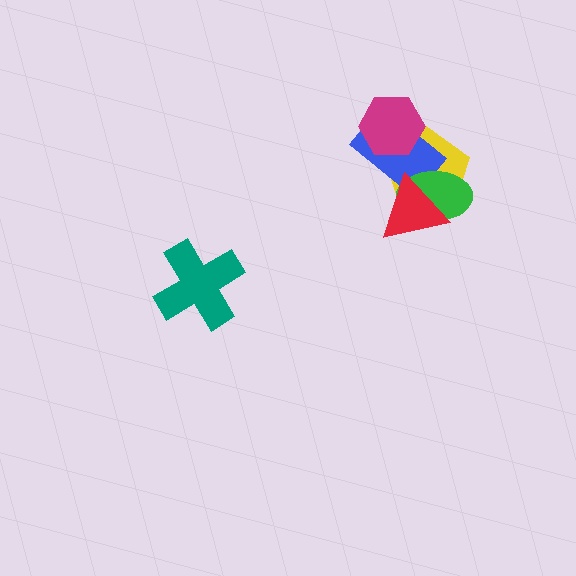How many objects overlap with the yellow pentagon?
4 objects overlap with the yellow pentagon.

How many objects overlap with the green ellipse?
3 objects overlap with the green ellipse.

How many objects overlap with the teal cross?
0 objects overlap with the teal cross.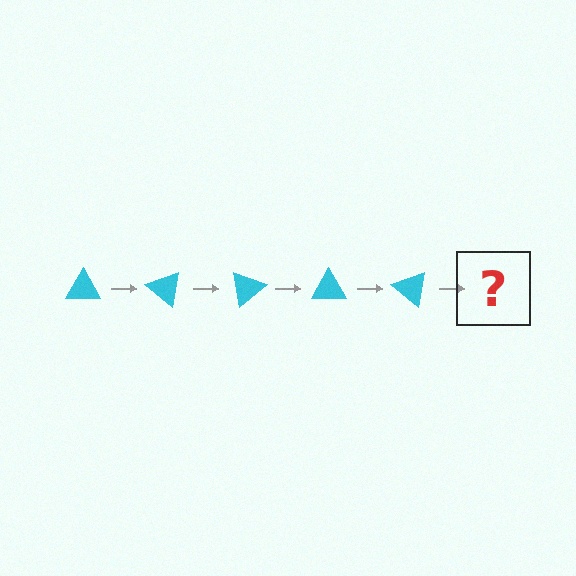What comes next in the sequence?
The next element should be a cyan triangle rotated 200 degrees.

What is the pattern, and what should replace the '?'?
The pattern is that the triangle rotates 40 degrees each step. The '?' should be a cyan triangle rotated 200 degrees.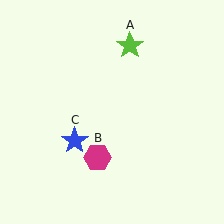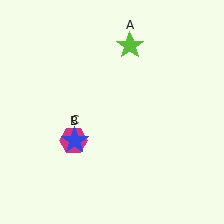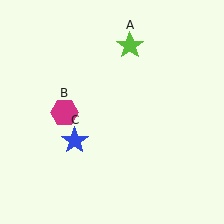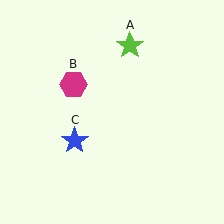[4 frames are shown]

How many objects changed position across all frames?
1 object changed position: magenta hexagon (object B).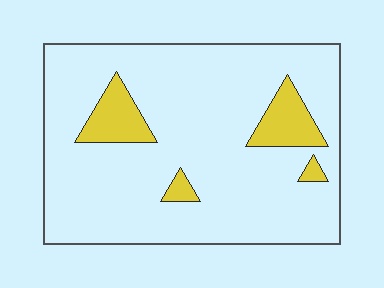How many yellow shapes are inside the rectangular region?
4.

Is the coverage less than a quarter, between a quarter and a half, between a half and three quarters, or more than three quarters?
Less than a quarter.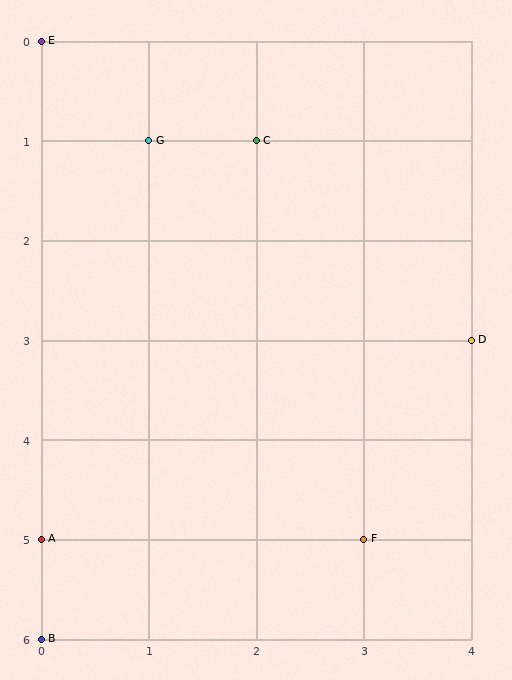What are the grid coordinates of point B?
Point B is at grid coordinates (0, 6).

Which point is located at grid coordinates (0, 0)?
Point E is at (0, 0).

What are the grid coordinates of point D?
Point D is at grid coordinates (4, 3).